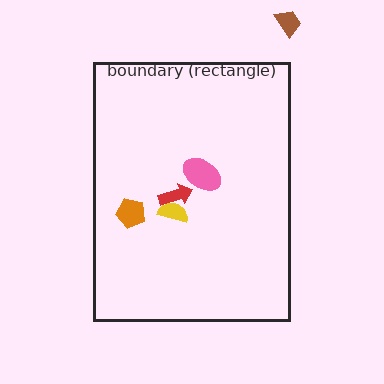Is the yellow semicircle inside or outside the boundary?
Inside.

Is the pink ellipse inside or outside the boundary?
Inside.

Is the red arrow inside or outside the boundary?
Inside.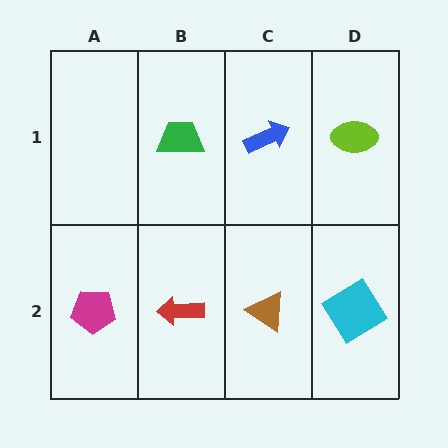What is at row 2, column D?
A cyan diamond.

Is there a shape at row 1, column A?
No, that cell is empty.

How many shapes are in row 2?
4 shapes.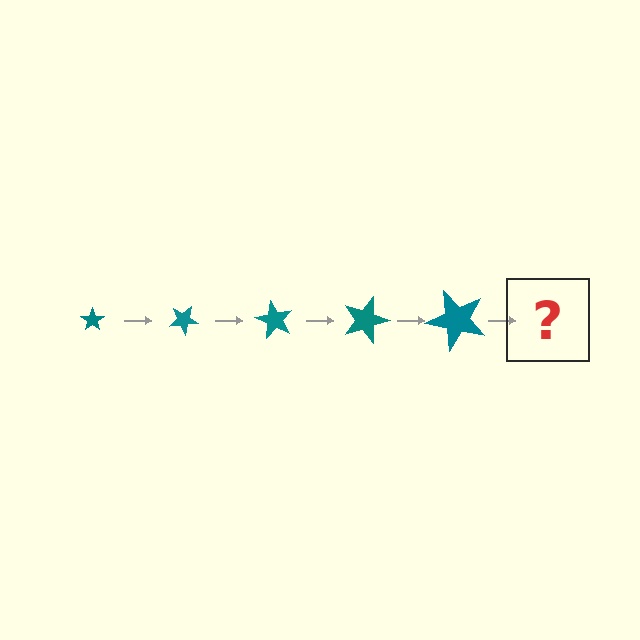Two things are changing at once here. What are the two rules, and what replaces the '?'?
The two rules are that the star grows larger each step and it rotates 30 degrees each step. The '?' should be a star, larger than the previous one and rotated 150 degrees from the start.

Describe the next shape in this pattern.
It should be a star, larger than the previous one and rotated 150 degrees from the start.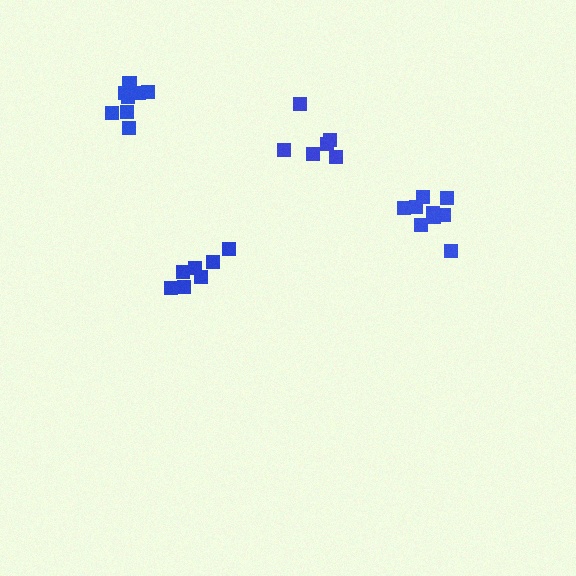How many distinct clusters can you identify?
There are 4 distinct clusters.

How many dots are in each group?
Group 1: 6 dots, Group 2: 7 dots, Group 3: 9 dots, Group 4: 8 dots (30 total).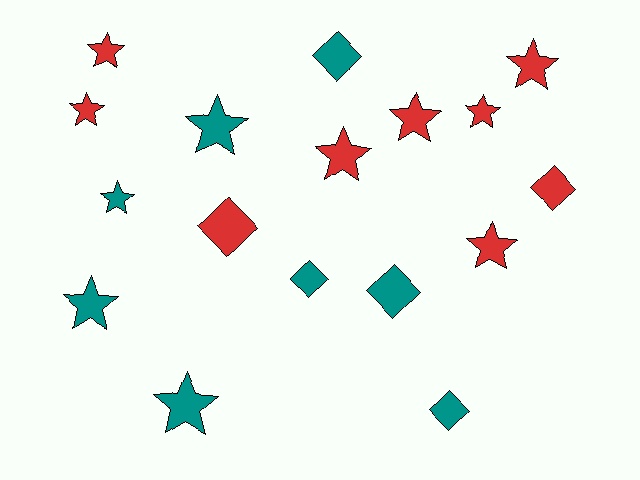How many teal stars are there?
There are 4 teal stars.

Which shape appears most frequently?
Star, with 11 objects.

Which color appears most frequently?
Red, with 9 objects.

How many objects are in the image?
There are 17 objects.